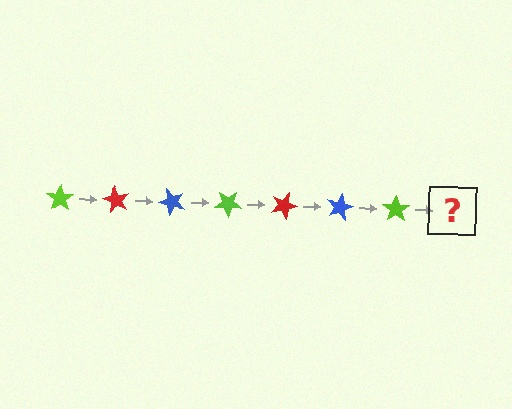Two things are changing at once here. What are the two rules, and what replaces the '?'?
The two rules are that it rotates 60 degrees each step and the color cycles through lime, red, and blue. The '?' should be a red star, rotated 420 degrees from the start.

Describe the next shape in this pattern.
It should be a red star, rotated 420 degrees from the start.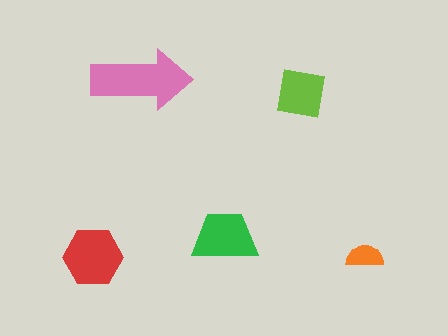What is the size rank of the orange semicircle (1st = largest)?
5th.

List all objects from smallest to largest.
The orange semicircle, the lime square, the green trapezoid, the red hexagon, the pink arrow.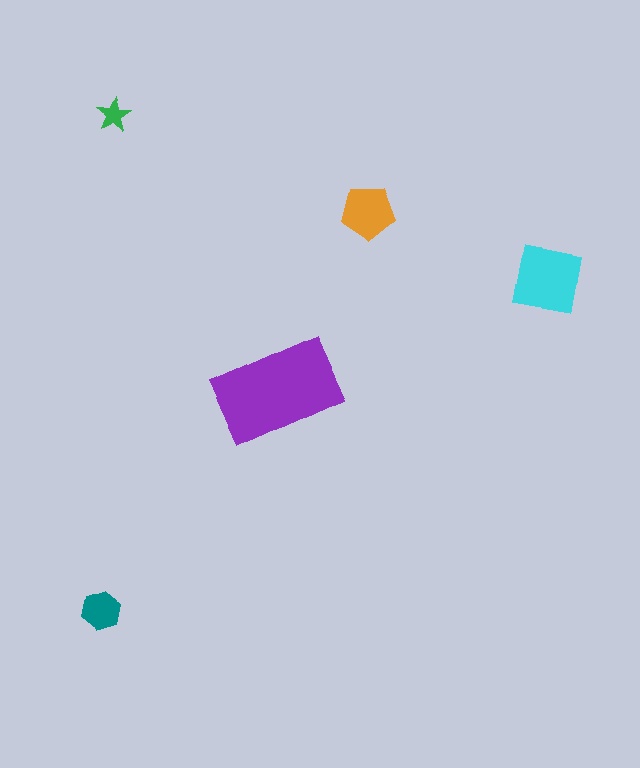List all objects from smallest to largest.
The green star, the teal hexagon, the orange pentagon, the cyan square, the purple rectangle.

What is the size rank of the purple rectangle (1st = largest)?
1st.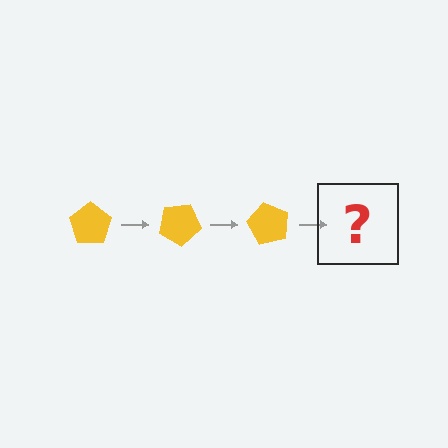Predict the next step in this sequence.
The next step is a yellow pentagon rotated 90 degrees.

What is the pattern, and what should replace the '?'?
The pattern is that the pentagon rotates 30 degrees each step. The '?' should be a yellow pentagon rotated 90 degrees.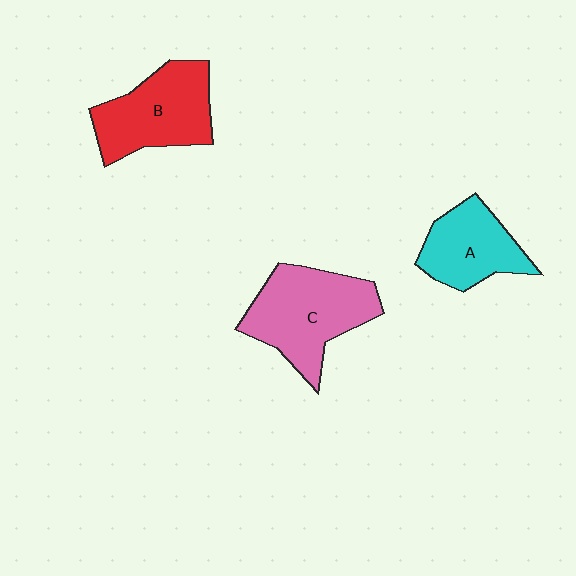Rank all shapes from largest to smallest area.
From largest to smallest: C (pink), B (red), A (cyan).